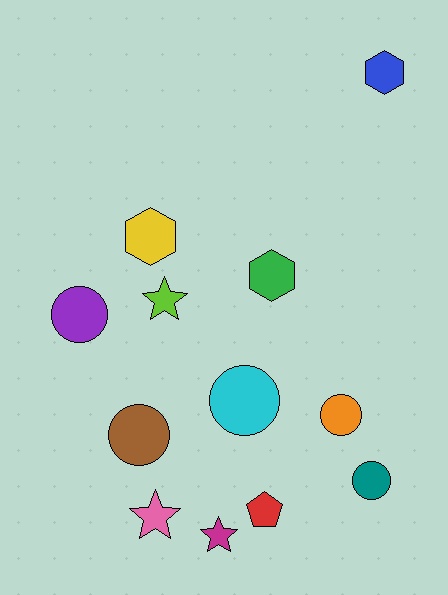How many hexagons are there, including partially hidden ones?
There are 3 hexagons.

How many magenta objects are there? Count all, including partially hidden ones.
There is 1 magenta object.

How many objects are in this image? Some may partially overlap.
There are 12 objects.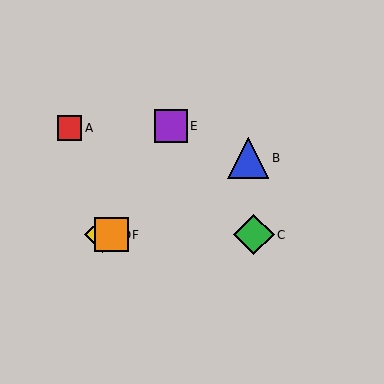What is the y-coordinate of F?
Object F is at y≈235.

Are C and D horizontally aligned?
Yes, both are at y≈235.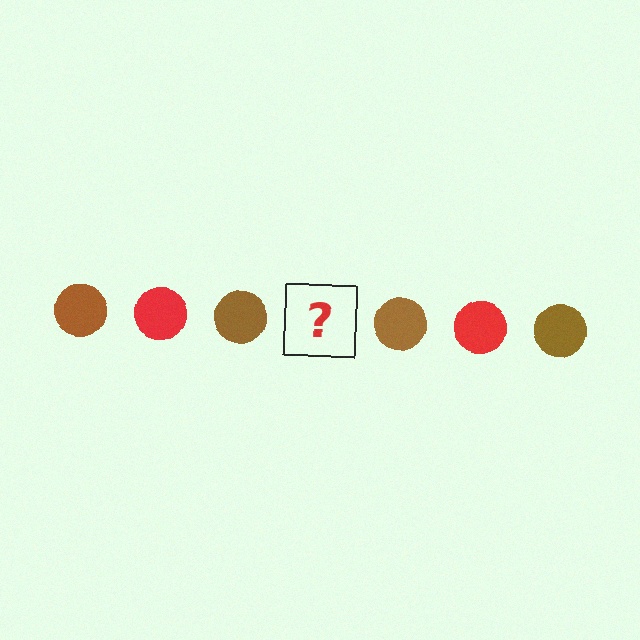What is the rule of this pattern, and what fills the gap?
The rule is that the pattern cycles through brown, red circles. The gap should be filled with a red circle.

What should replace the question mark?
The question mark should be replaced with a red circle.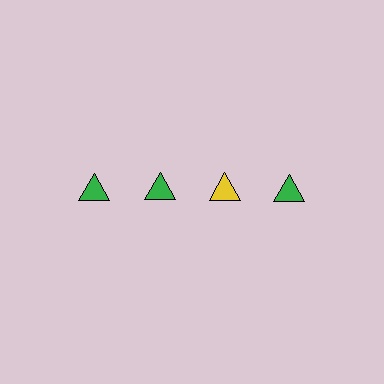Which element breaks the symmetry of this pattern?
The yellow triangle in the top row, center column breaks the symmetry. All other shapes are green triangles.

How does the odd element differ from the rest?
It has a different color: yellow instead of green.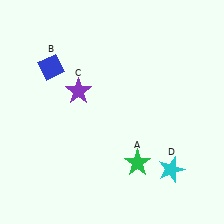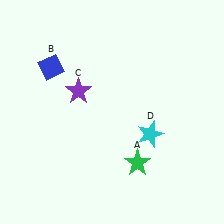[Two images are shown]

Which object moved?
The cyan star (D) moved up.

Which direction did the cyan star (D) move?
The cyan star (D) moved up.